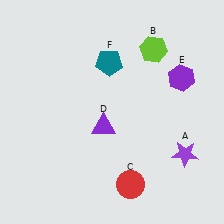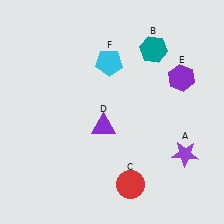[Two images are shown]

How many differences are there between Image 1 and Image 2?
There are 2 differences between the two images.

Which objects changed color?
B changed from lime to teal. F changed from teal to cyan.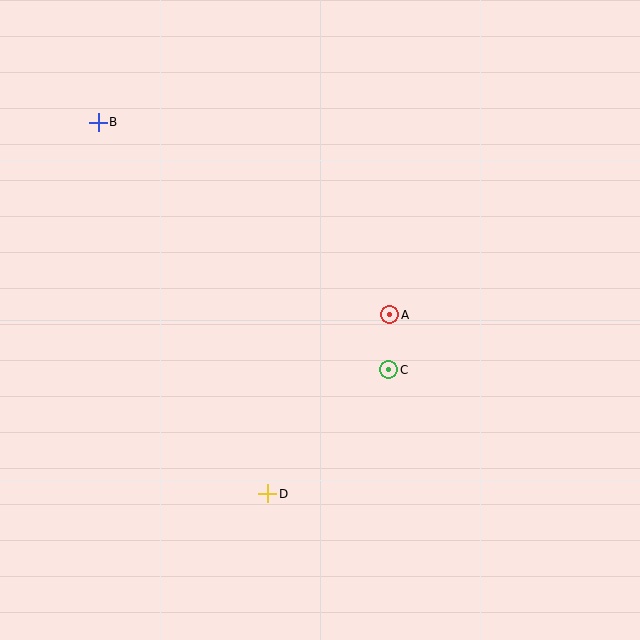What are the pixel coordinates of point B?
Point B is at (98, 122).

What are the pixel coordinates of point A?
Point A is at (390, 315).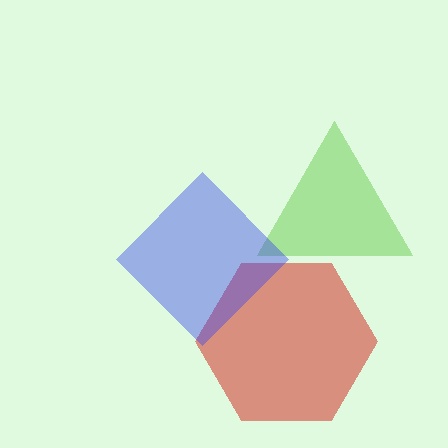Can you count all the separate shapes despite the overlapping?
Yes, there are 3 separate shapes.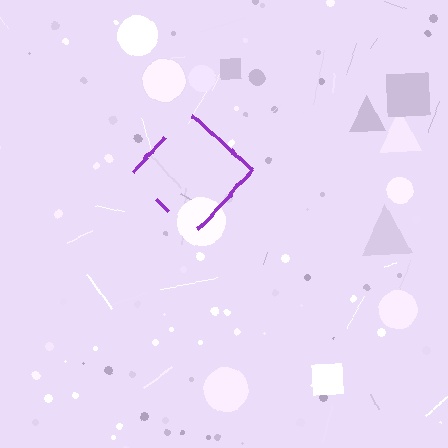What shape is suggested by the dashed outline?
The dashed outline suggests a diamond.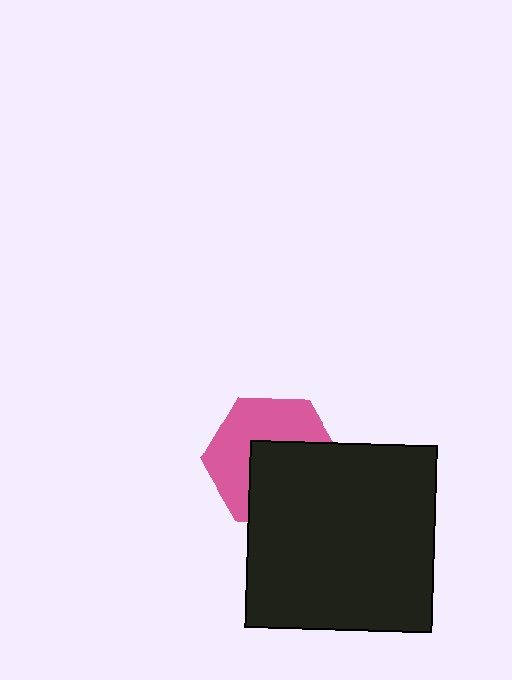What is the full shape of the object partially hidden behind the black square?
The partially hidden object is a pink hexagon.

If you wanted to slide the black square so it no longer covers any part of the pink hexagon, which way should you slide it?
Slide it toward the lower-right — that is the most direct way to separate the two shapes.